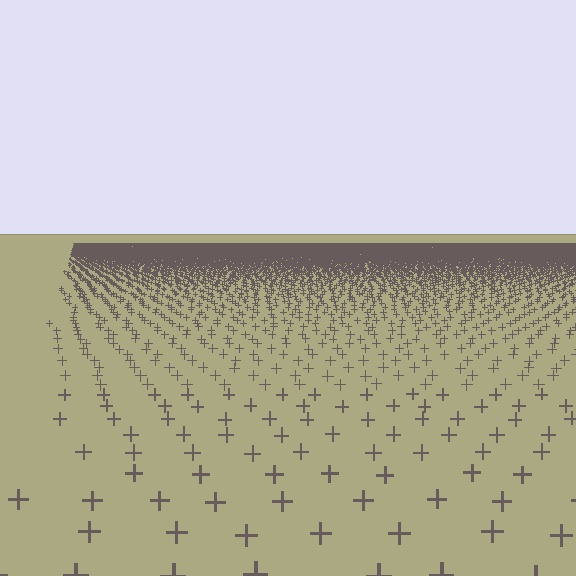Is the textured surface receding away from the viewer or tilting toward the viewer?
The surface is receding away from the viewer. Texture elements get smaller and denser toward the top.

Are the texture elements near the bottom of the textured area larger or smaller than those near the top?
Larger. Near the bottom, elements are closer to the viewer and appear at a bigger on-screen size.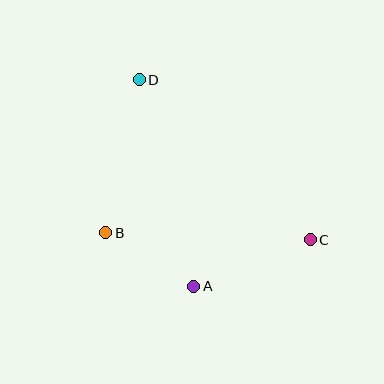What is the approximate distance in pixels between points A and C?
The distance between A and C is approximately 125 pixels.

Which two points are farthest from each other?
Points C and D are farthest from each other.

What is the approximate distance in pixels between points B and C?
The distance between B and C is approximately 204 pixels.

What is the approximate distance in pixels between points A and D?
The distance between A and D is approximately 213 pixels.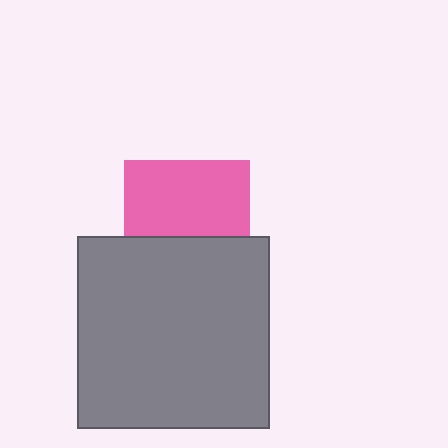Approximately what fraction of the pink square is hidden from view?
Roughly 40% of the pink square is hidden behind the gray square.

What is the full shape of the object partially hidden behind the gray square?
The partially hidden object is a pink square.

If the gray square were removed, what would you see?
You would see the complete pink square.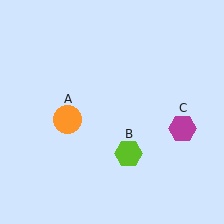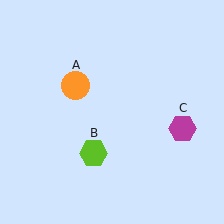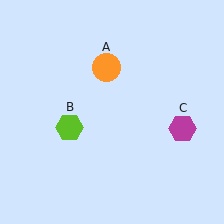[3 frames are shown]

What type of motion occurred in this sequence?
The orange circle (object A), lime hexagon (object B) rotated clockwise around the center of the scene.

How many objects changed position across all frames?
2 objects changed position: orange circle (object A), lime hexagon (object B).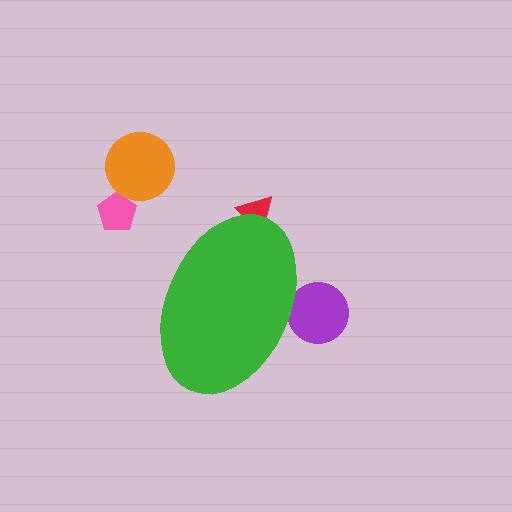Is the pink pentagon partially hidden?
No, the pink pentagon is fully visible.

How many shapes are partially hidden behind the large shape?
2 shapes are partially hidden.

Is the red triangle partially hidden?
Yes, the red triangle is partially hidden behind the green ellipse.